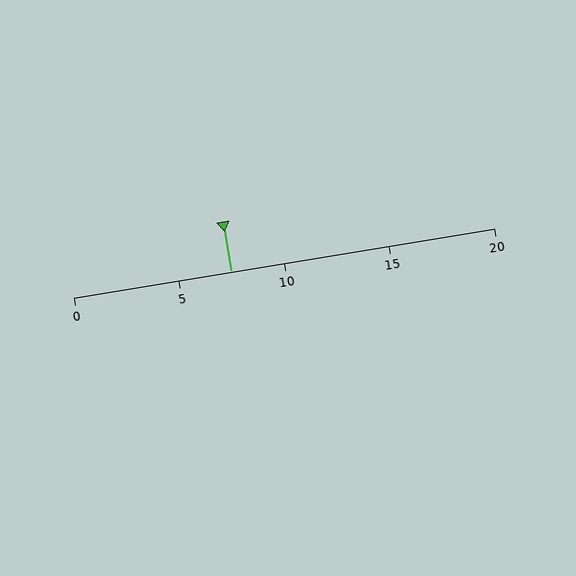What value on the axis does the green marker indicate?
The marker indicates approximately 7.5.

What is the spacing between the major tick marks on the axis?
The major ticks are spaced 5 apart.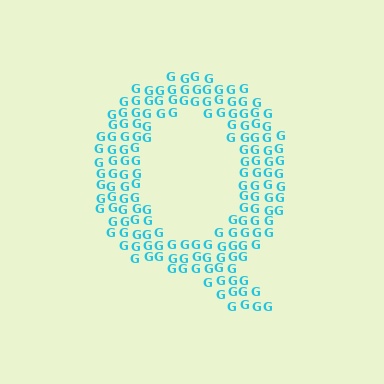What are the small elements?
The small elements are letter G's.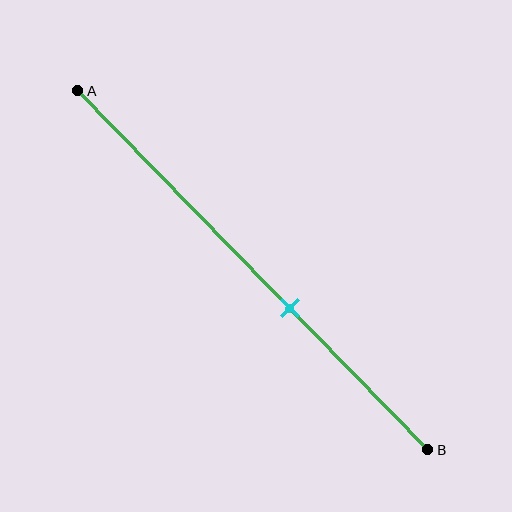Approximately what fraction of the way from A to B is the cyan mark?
The cyan mark is approximately 60% of the way from A to B.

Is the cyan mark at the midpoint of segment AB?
No, the mark is at about 60% from A, not at the 50% midpoint.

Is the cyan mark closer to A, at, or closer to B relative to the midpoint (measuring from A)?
The cyan mark is closer to point B than the midpoint of segment AB.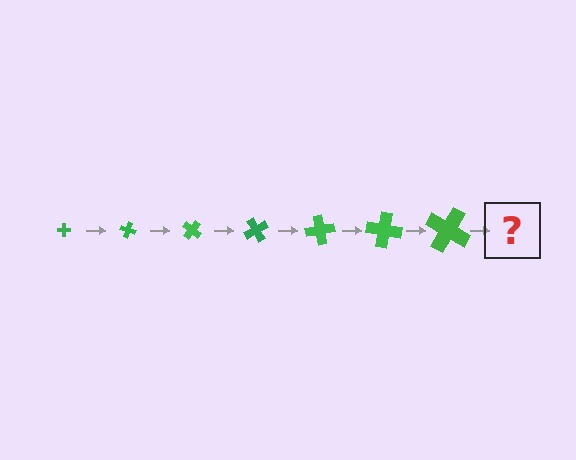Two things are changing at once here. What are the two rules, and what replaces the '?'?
The two rules are that the cross grows larger each step and it rotates 20 degrees each step. The '?' should be a cross, larger than the previous one and rotated 140 degrees from the start.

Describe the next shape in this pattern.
It should be a cross, larger than the previous one and rotated 140 degrees from the start.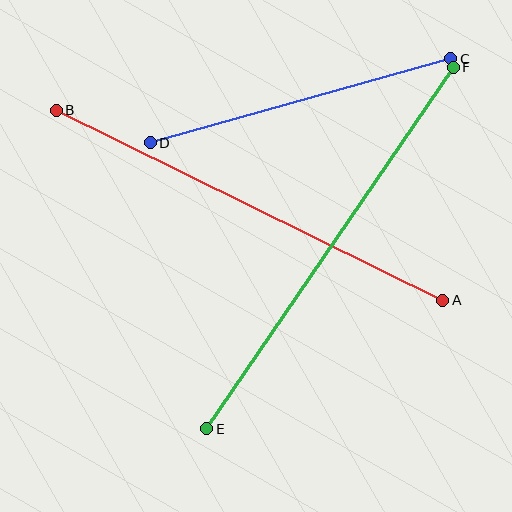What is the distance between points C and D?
The distance is approximately 312 pixels.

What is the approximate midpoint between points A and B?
The midpoint is at approximately (250, 205) pixels.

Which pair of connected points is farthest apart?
Points E and F are farthest apart.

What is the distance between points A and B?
The distance is approximately 430 pixels.